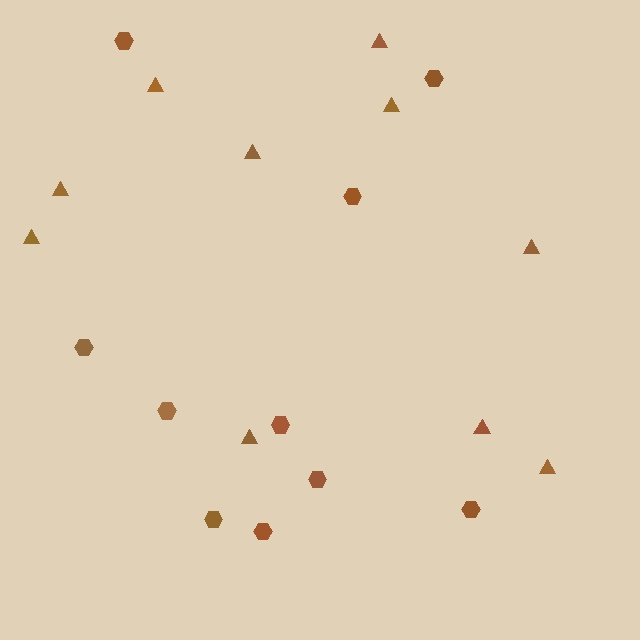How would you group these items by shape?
There are 2 groups: one group of triangles (10) and one group of hexagons (10).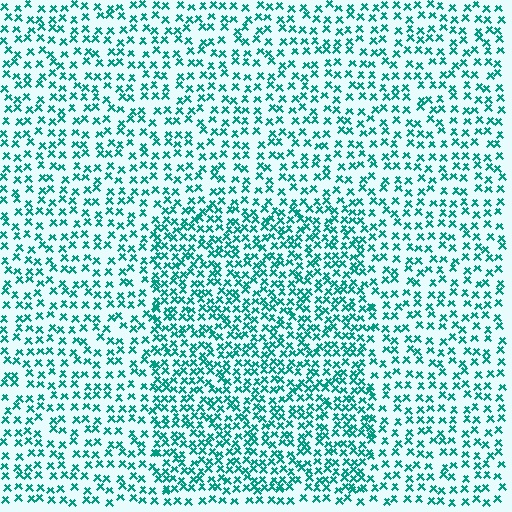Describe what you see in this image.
The image contains small teal elements arranged at two different densities. A rectangle-shaped region is visible where the elements are more densely packed than the surrounding area.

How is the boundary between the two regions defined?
The boundary is defined by a change in element density (approximately 1.6x ratio). All elements are the same color, size, and shape.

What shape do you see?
I see a rectangle.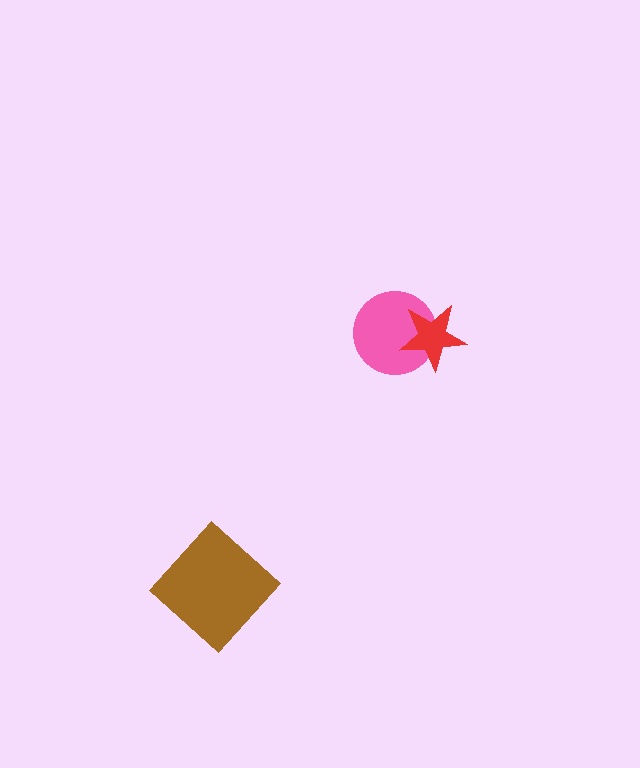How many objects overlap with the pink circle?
1 object overlaps with the pink circle.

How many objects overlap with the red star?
1 object overlaps with the red star.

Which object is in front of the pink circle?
The red star is in front of the pink circle.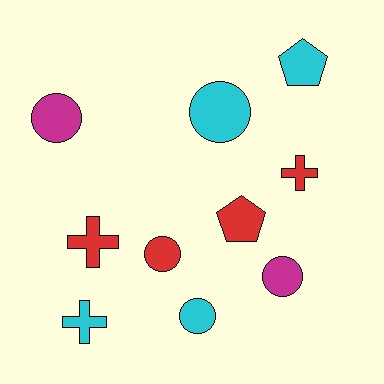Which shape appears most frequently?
Circle, with 5 objects.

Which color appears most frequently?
Red, with 4 objects.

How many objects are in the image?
There are 10 objects.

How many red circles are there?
There is 1 red circle.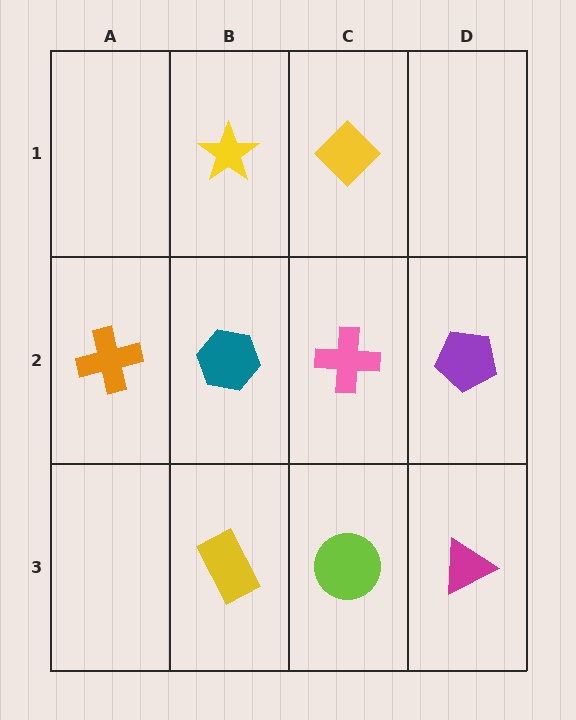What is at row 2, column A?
An orange cross.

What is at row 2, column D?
A purple pentagon.